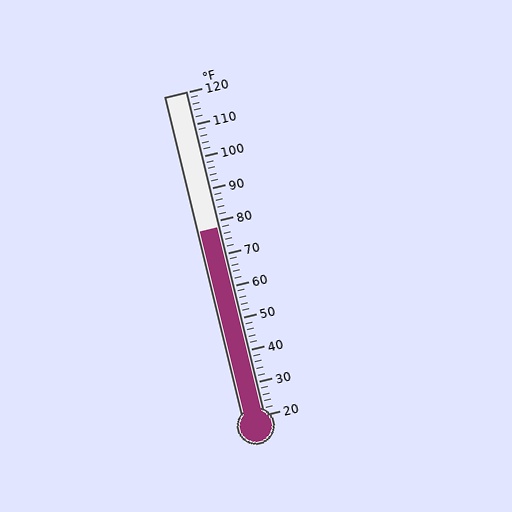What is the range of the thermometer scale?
The thermometer scale ranges from 20°F to 120°F.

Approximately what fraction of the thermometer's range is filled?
The thermometer is filled to approximately 60% of its range.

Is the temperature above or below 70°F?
The temperature is above 70°F.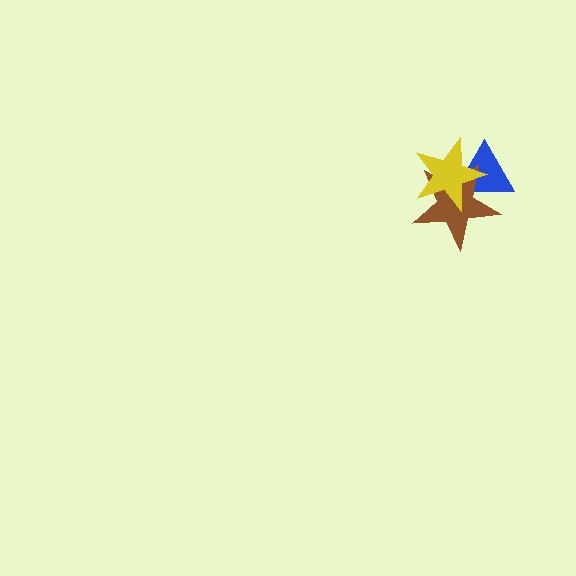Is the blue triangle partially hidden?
Yes, it is partially covered by another shape.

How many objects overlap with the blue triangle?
2 objects overlap with the blue triangle.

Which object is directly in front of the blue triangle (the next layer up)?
The brown star is directly in front of the blue triangle.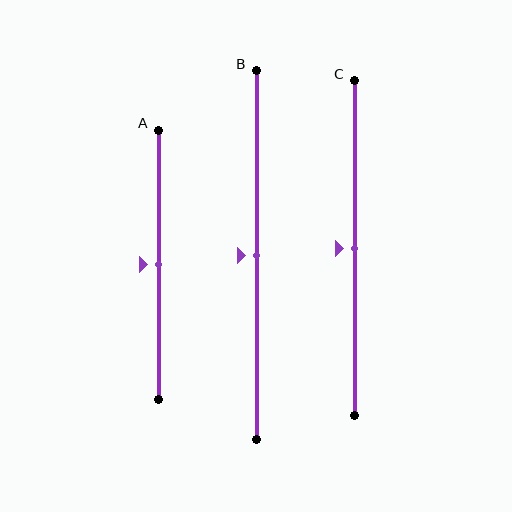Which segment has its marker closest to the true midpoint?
Segment A has its marker closest to the true midpoint.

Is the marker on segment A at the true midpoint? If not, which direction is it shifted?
Yes, the marker on segment A is at the true midpoint.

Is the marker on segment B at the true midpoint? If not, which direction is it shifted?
Yes, the marker on segment B is at the true midpoint.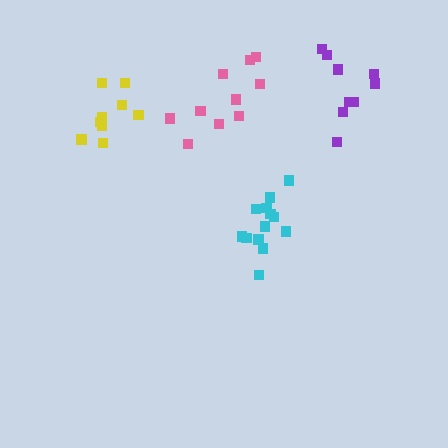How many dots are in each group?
Group 1: 9 dots, Group 2: 13 dots, Group 3: 9 dots, Group 4: 10 dots (41 total).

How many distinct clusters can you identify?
There are 4 distinct clusters.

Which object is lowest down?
The cyan cluster is bottommost.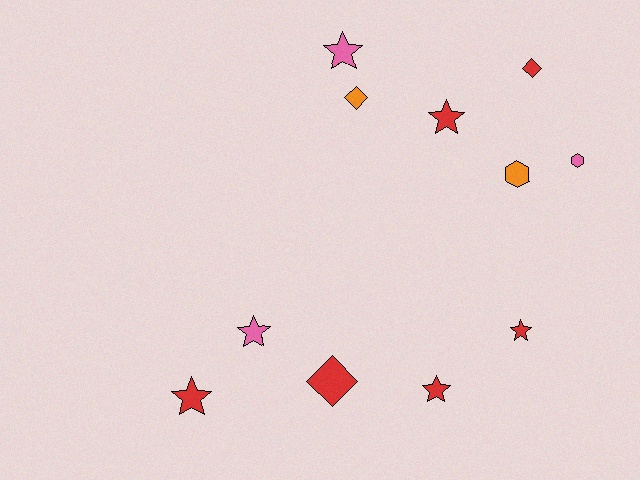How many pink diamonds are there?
There are no pink diamonds.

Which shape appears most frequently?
Star, with 6 objects.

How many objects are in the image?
There are 11 objects.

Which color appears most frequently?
Red, with 6 objects.